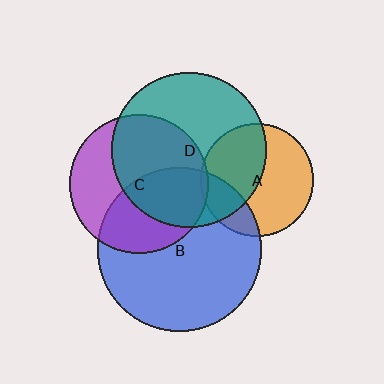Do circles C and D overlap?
Yes.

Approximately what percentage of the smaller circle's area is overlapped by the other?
Approximately 55%.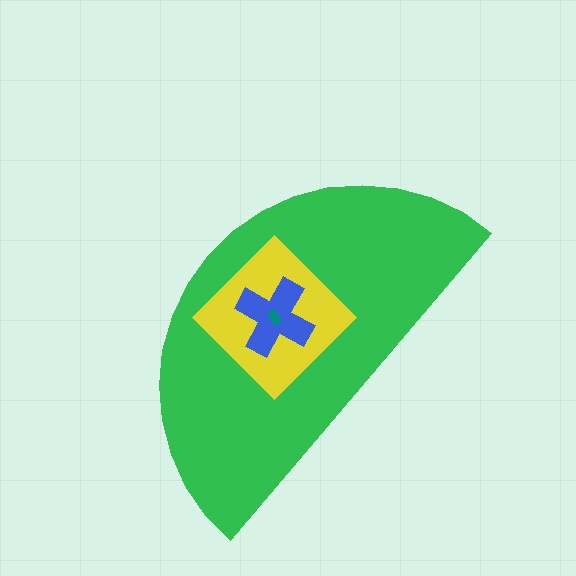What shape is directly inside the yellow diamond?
The blue cross.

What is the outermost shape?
The green semicircle.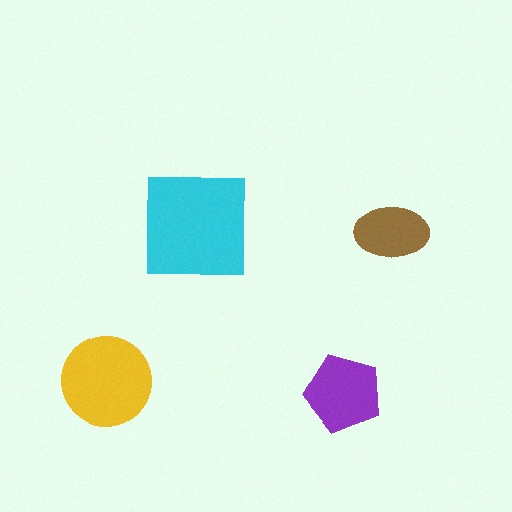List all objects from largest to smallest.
The cyan square, the yellow circle, the purple pentagon, the brown ellipse.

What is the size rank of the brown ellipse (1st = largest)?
4th.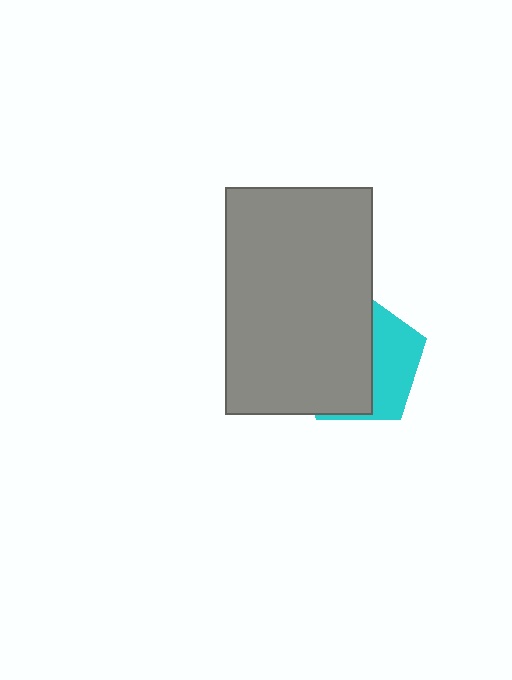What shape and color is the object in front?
The object in front is a gray rectangle.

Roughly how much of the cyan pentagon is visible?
A small part of it is visible (roughly 37%).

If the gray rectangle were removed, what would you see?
You would see the complete cyan pentagon.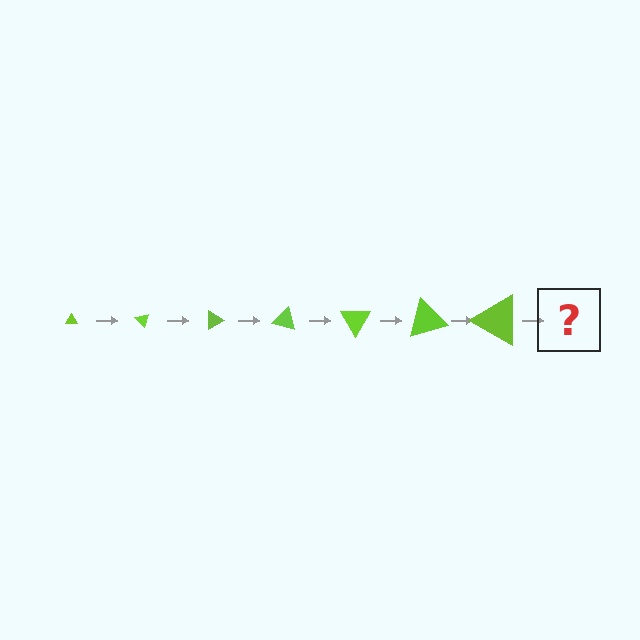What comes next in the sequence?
The next element should be a triangle, larger than the previous one and rotated 315 degrees from the start.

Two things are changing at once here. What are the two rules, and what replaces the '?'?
The two rules are that the triangle grows larger each step and it rotates 45 degrees each step. The '?' should be a triangle, larger than the previous one and rotated 315 degrees from the start.